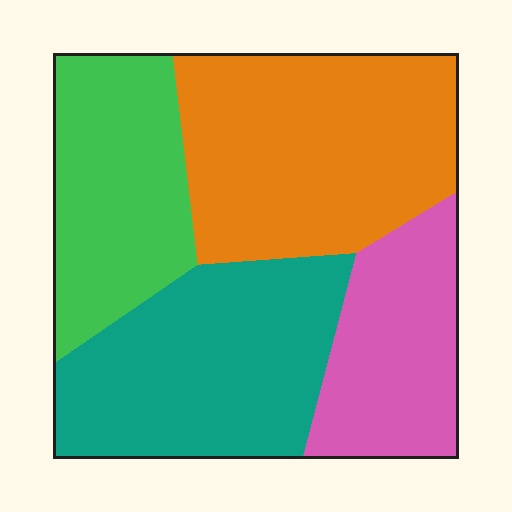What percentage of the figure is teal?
Teal takes up about one quarter (1/4) of the figure.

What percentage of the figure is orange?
Orange takes up between a sixth and a third of the figure.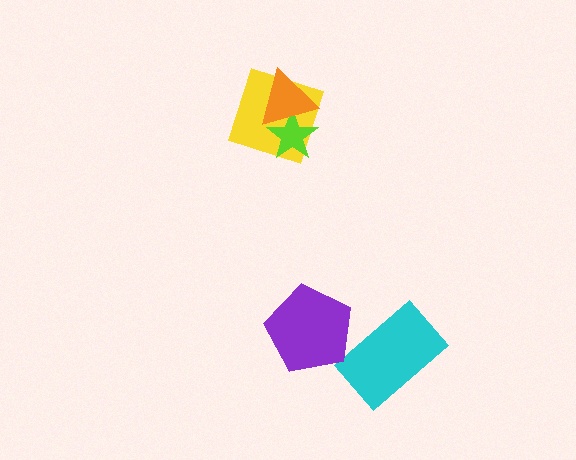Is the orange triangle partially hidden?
No, no other shape covers it.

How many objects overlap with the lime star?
2 objects overlap with the lime star.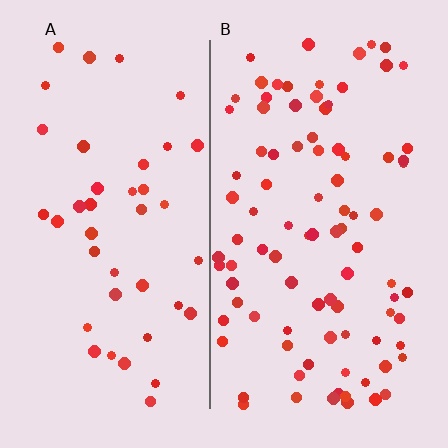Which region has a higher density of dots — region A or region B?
B (the right).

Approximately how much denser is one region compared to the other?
Approximately 2.2× — region B over region A.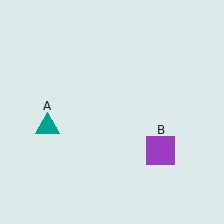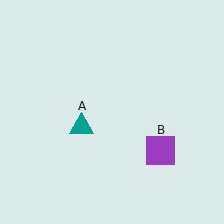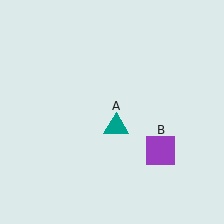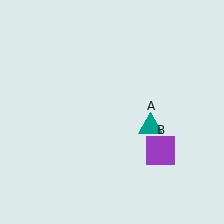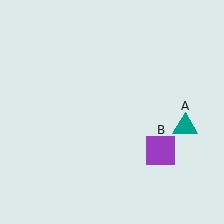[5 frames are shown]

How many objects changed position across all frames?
1 object changed position: teal triangle (object A).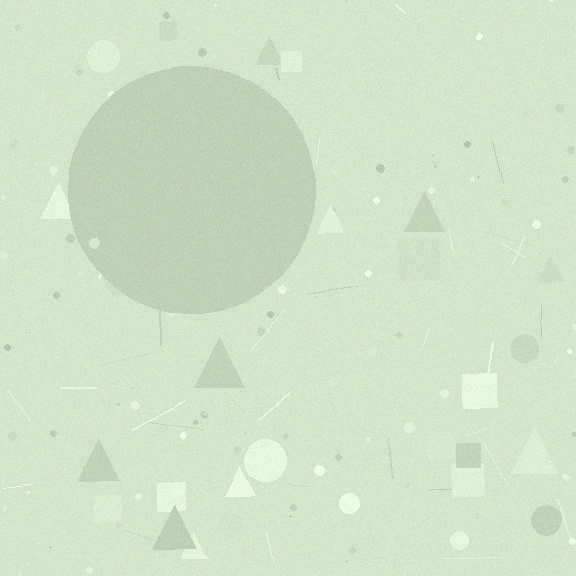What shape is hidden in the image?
A circle is hidden in the image.